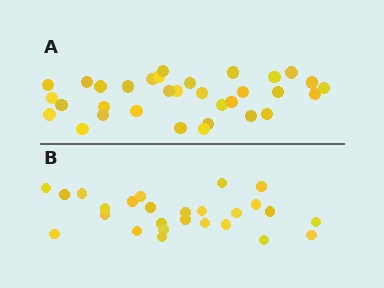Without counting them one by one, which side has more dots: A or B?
Region A (the top region) has more dots.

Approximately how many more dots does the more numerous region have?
Region A has roughly 8 or so more dots than region B.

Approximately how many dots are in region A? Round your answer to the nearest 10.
About 30 dots. (The exact count is 33, which rounds to 30.)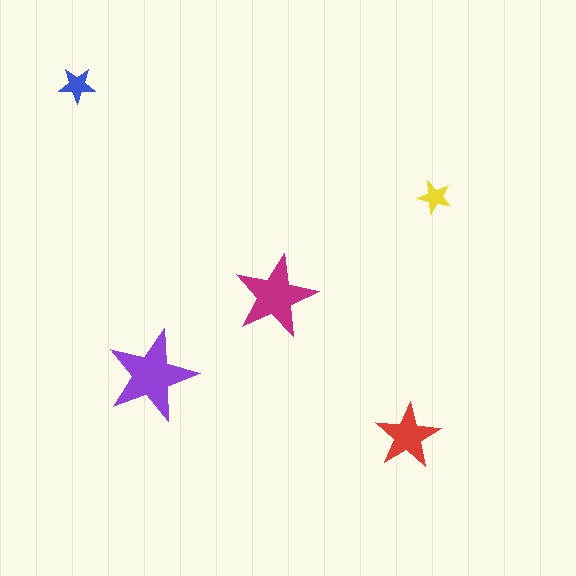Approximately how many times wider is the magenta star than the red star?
About 1.5 times wider.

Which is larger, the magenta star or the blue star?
The magenta one.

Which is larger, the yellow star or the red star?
The red one.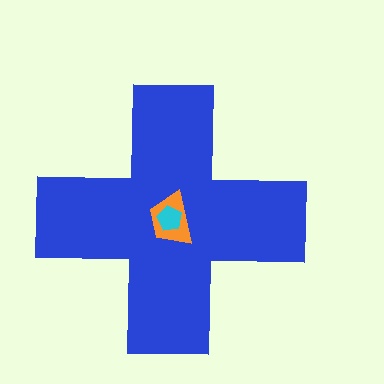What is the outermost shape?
The blue cross.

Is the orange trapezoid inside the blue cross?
Yes.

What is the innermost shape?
The cyan pentagon.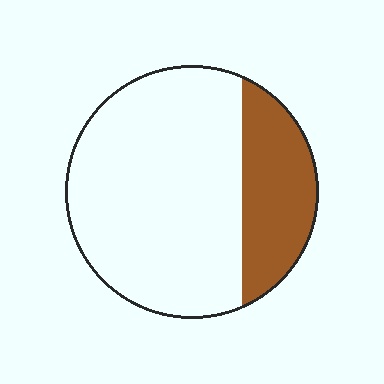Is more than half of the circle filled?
No.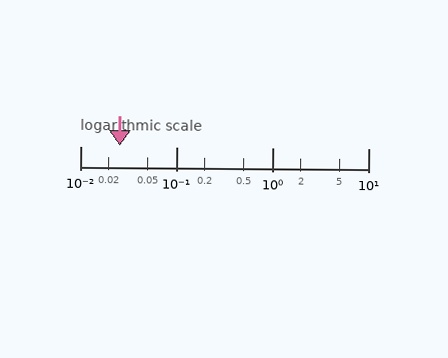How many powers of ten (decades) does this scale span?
The scale spans 3 decades, from 0.01 to 10.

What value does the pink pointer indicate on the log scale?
The pointer indicates approximately 0.026.